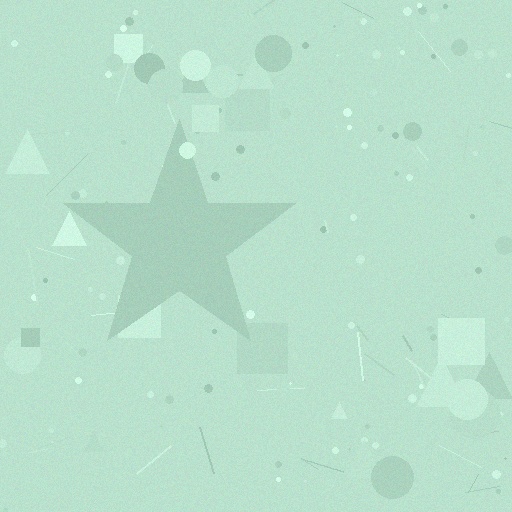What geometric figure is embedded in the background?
A star is embedded in the background.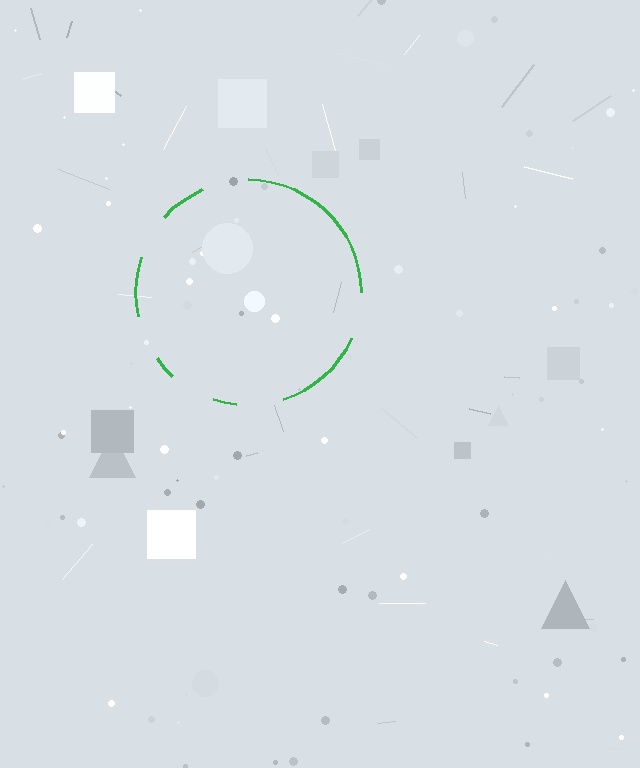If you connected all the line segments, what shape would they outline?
They would outline a circle.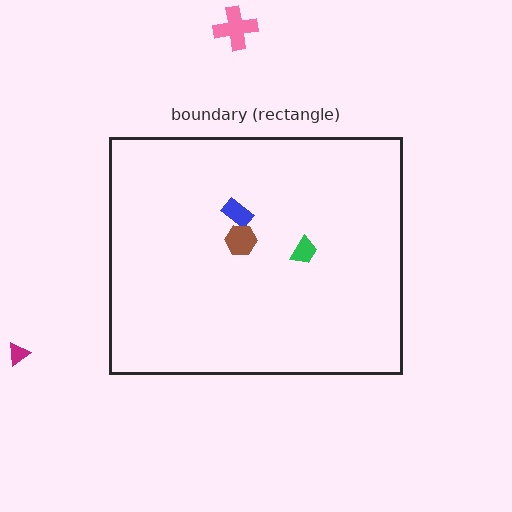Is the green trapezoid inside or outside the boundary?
Inside.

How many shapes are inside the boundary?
3 inside, 2 outside.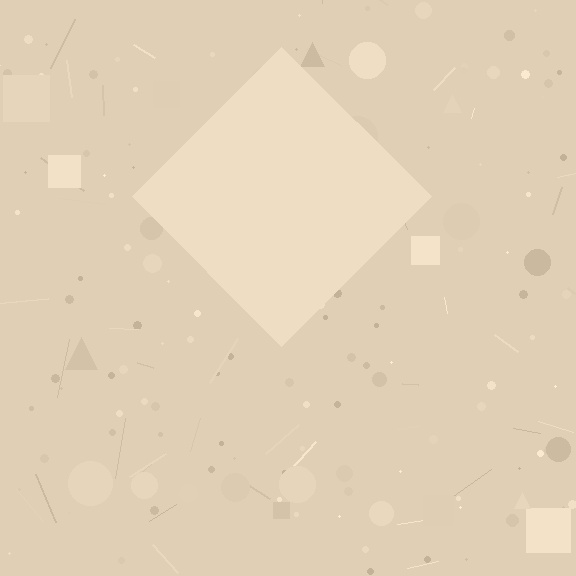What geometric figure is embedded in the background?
A diamond is embedded in the background.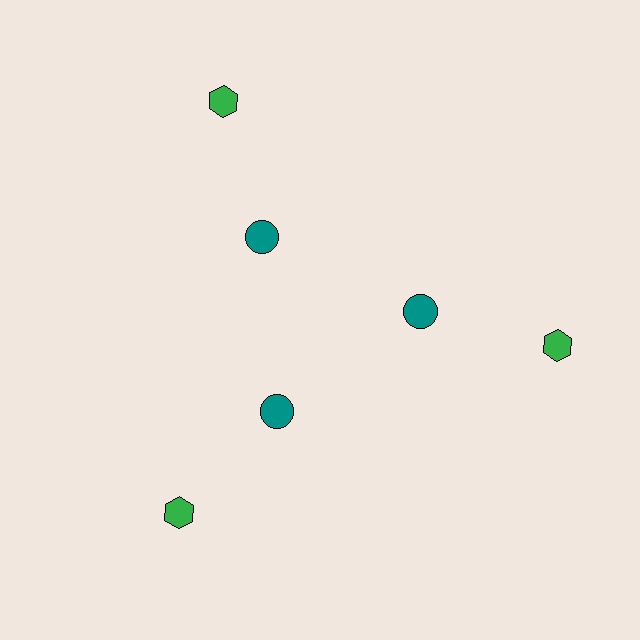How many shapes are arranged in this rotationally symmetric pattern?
There are 6 shapes, arranged in 3 groups of 2.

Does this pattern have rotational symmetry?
Yes, this pattern has 3-fold rotational symmetry. It looks the same after rotating 120 degrees around the center.